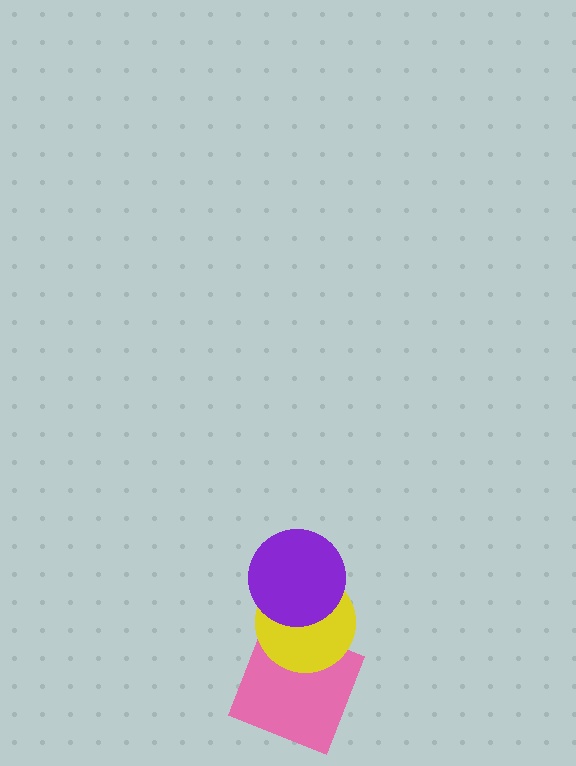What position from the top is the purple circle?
The purple circle is 1st from the top.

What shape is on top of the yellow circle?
The purple circle is on top of the yellow circle.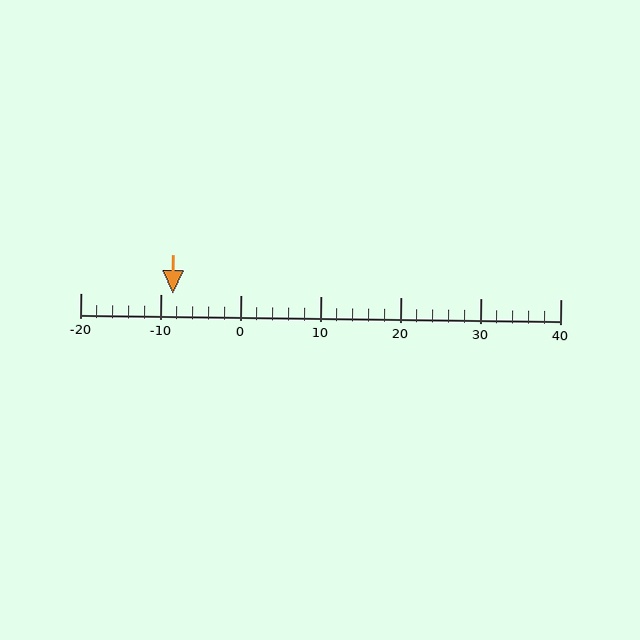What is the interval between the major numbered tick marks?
The major tick marks are spaced 10 units apart.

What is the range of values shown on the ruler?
The ruler shows values from -20 to 40.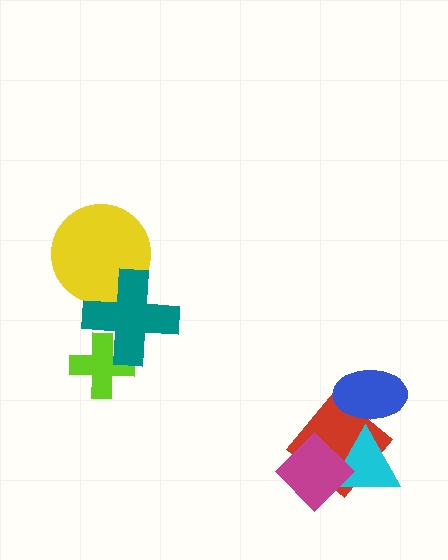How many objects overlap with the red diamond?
3 objects overlap with the red diamond.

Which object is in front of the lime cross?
The teal cross is in front of the lime cross.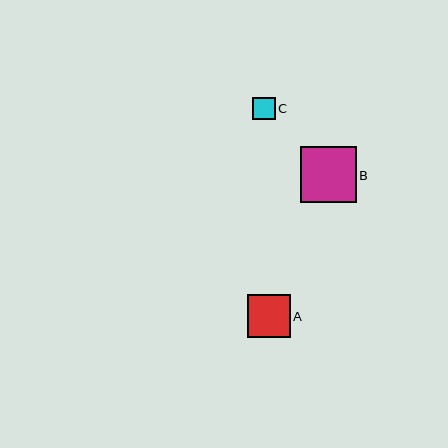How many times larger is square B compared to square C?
Square B is approximately 2.5 times the size of square C.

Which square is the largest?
Square B is the largest with a size of approximately 56 pixels.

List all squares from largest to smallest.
From largest to smallest: B, A, C.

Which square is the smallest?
Square C is the smallest with a size of approximately 22 pixels.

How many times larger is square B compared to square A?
Square B is approximately 1.3 times the size of square A.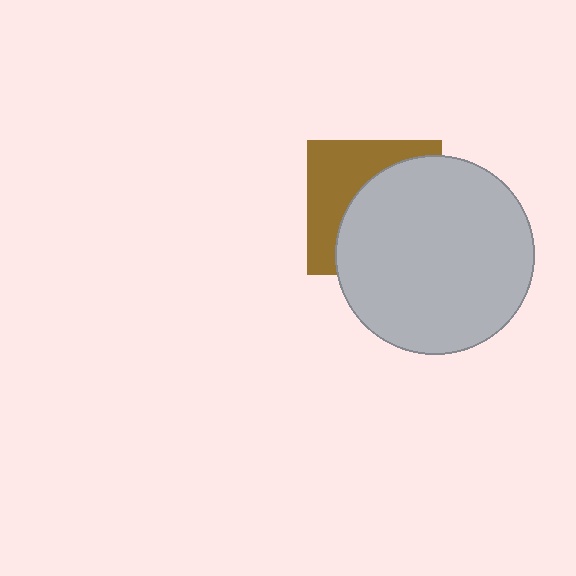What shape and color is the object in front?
The object in front is a light gray circle.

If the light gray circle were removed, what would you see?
You would see the complete brown square.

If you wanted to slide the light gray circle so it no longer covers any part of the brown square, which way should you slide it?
Slide it toward the lower-right — that is the most direct way to separate the two shapes.